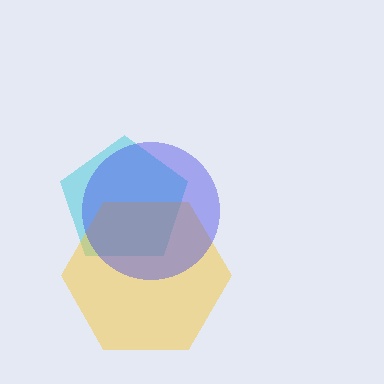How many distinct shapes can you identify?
There are 3 distinct shapes: a cyan pentagon, a yellow hexagon, a blue circle.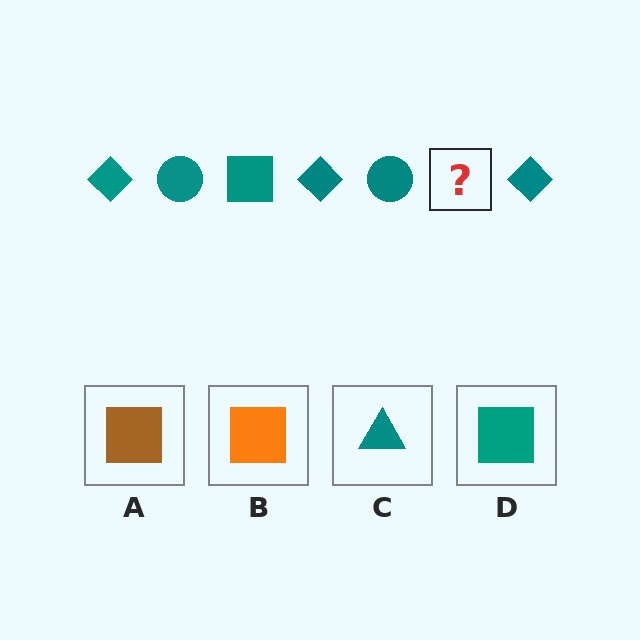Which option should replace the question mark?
Option D.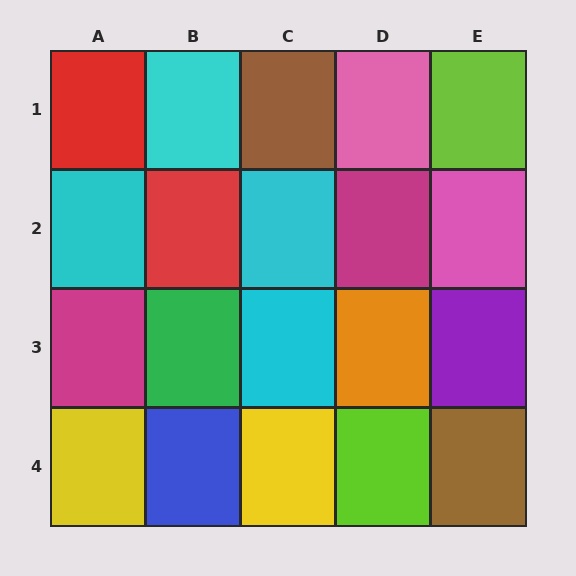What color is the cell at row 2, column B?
Red.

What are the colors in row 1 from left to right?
Red, cyan, brown, pink, lime.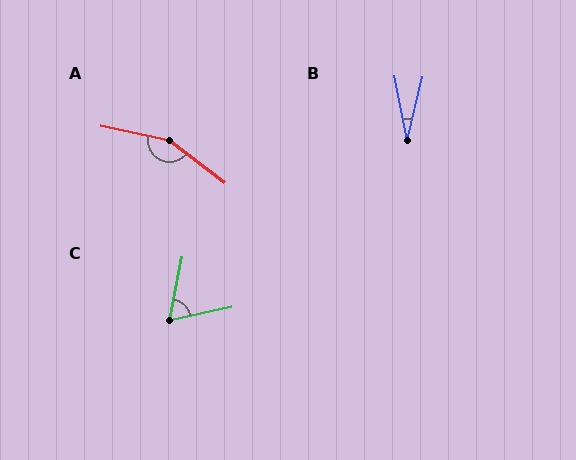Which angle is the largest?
A, at approximately 154 degrees.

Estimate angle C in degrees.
Approximately 67 degrees.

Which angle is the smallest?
B, at approximately 25 degrees.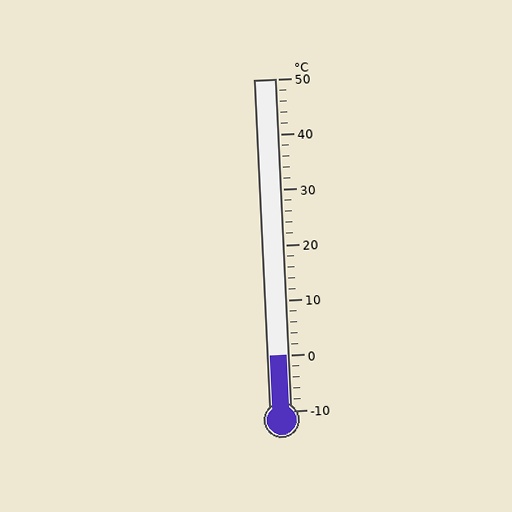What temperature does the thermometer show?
The thermometer shows approximately 0°C.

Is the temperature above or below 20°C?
The temperature is below 20°C.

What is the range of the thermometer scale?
The thermometer scale ranges from -10°C to 50°C.